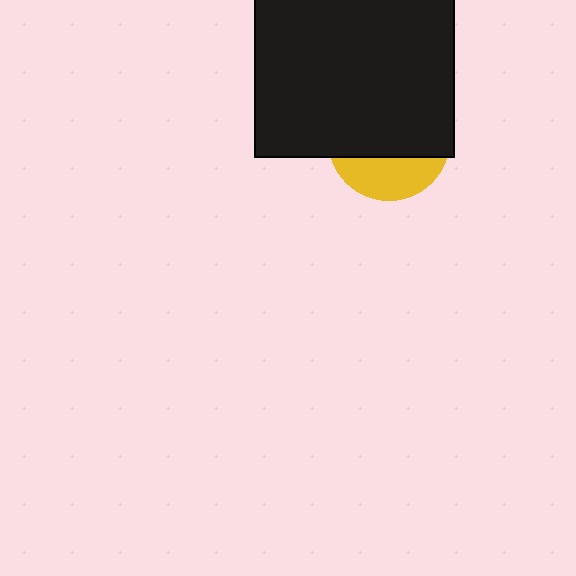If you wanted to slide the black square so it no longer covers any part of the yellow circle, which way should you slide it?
Slide it up — that is the most direct way to separate the two shapes.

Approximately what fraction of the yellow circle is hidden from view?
Roughly 68% of the yellow circle is hidden behind the black square.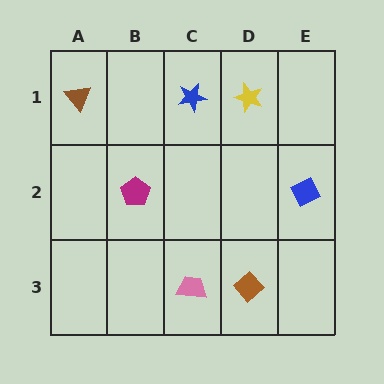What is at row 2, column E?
A blue diamond.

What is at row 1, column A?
A brown triangle.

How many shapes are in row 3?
2 shapes.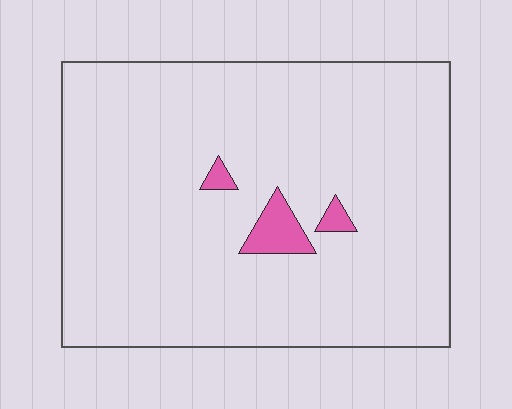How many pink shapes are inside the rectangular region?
3.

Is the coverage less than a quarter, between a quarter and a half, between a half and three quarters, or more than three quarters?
Less than a quarter.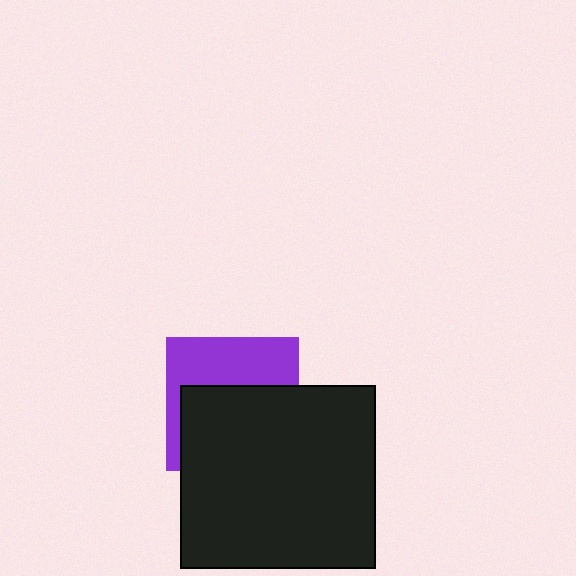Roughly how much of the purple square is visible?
A small part of it is visible (roughly 43%).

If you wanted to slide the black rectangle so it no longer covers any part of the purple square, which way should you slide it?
Slide it down — that is the most direct way to separate the two shapes.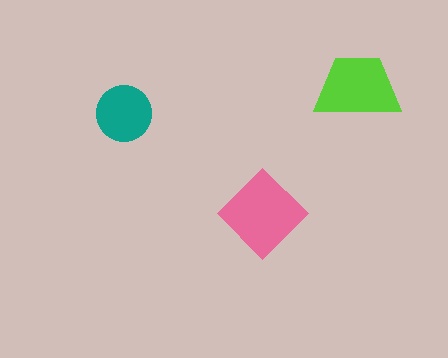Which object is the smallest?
The teal circle.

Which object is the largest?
The pink diamond.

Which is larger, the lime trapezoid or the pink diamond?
The pink diamond.